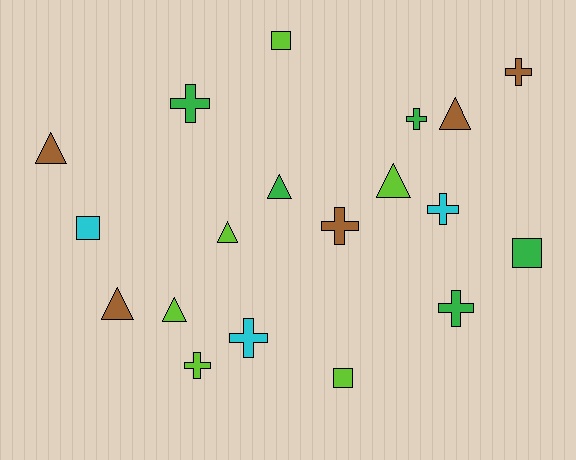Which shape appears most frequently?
Cross, with 8 objects.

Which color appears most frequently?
Lime, with 6 objects.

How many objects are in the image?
There are 19 objects.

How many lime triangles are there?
There are 3 lime triangles.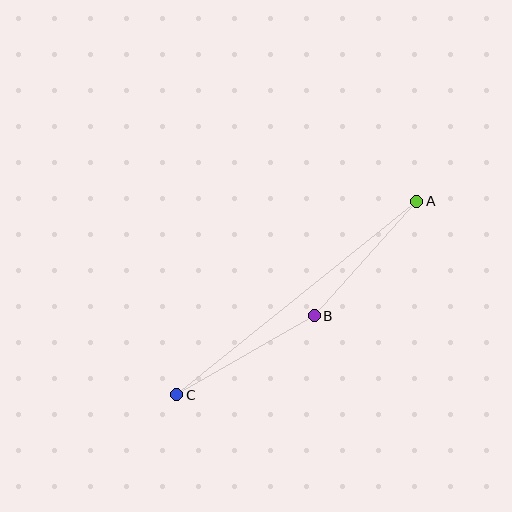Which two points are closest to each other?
Points A and B are closest to each other.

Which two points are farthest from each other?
Points A and C are farthest from each other.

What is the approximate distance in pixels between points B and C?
The distance between B and C is approximately 159 pixels.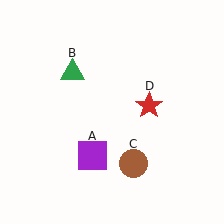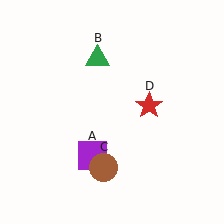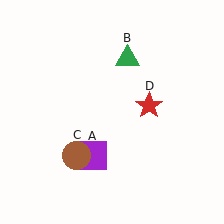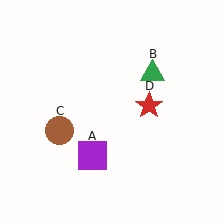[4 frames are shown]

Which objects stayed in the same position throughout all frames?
Purple square (object A) and red star (object D) remained stationary.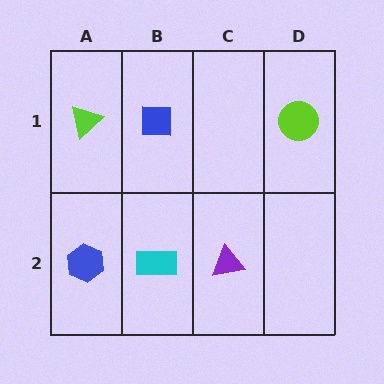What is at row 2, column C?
A purple triangle.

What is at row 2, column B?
A cyan rectangle.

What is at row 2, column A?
A blue hexagon.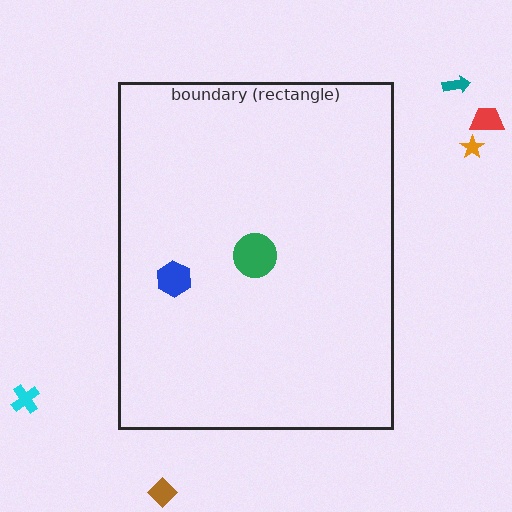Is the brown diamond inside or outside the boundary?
Outside.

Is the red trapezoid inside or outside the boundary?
Outside.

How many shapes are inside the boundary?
2 inside, 5 outside.